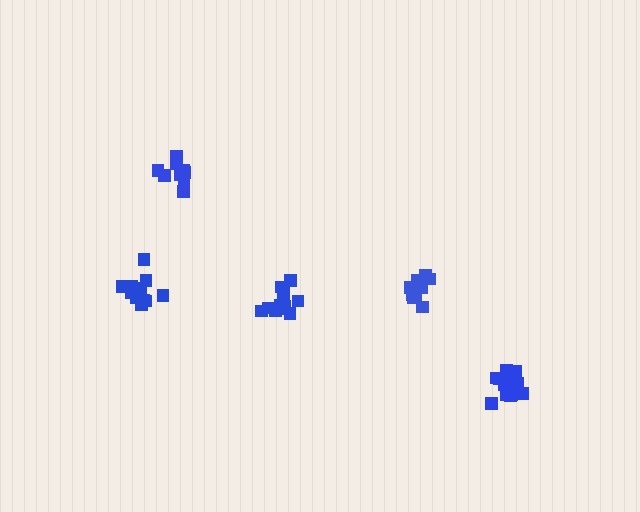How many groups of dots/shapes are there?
There are 5 groups.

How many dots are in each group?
Group 1: 14 dots, Group 2: 10 dots, Group 3: 10 dots, Group 4: 11 dots, Group 5: 13 dots (58 total).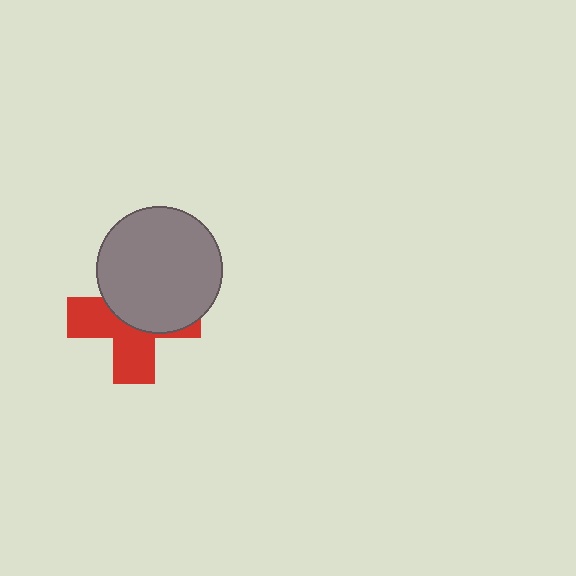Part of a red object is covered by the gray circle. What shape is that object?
It is a cross.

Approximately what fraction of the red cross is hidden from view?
Roughly 52% of the red cross is hidden behind the gray circle.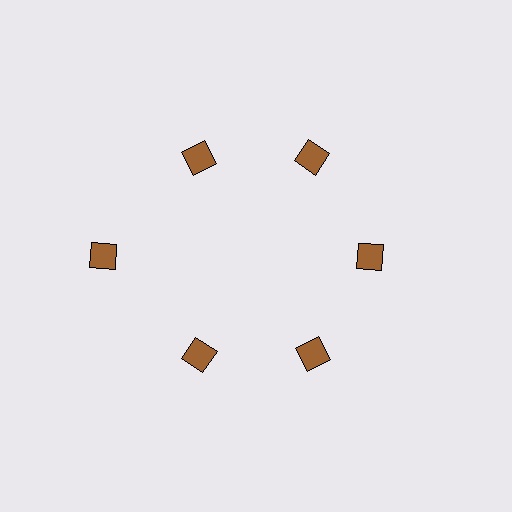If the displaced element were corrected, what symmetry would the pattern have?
It would have 6-fold rotational symmetry — the pattern would map onto itself every 60 degrees.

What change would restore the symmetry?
The symmetry would be restored by moving it inward, back onto the ring so that all 6 diamonds sit at equal angles and equal distance from the center.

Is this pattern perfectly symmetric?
No. The 6 brown diamonds are arranged in a ring, but one element near the 9 o'clock position is pushed outward from the center, breaking the 6-fold rotational symmetry.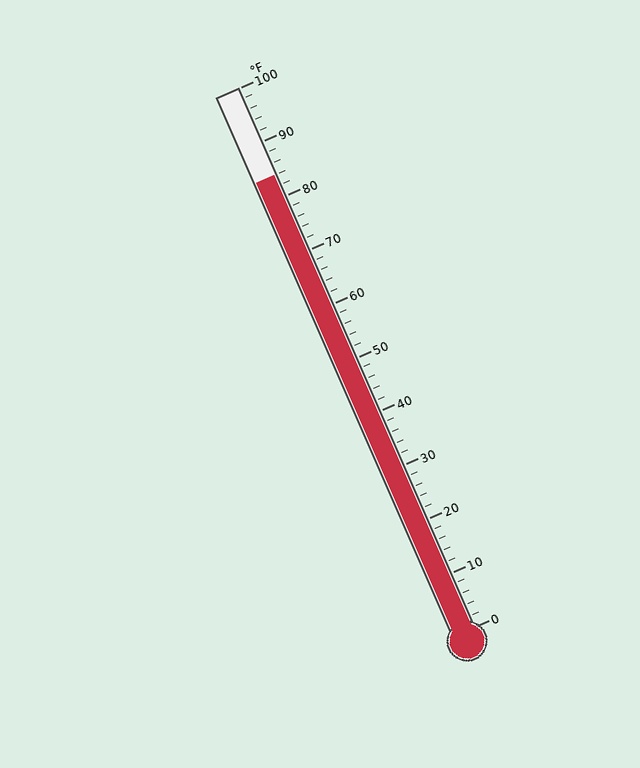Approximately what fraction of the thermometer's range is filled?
The thermometer is filled to approximately 85% of its range.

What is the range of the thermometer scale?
The thermometer scale ranges from 0°F to 100°F.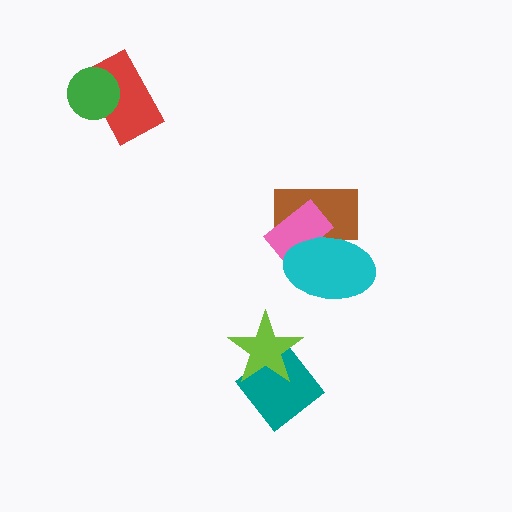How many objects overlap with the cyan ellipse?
2 objects overlap with the cyan ellipse.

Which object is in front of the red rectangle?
The green circle is in front of the red rectangle.